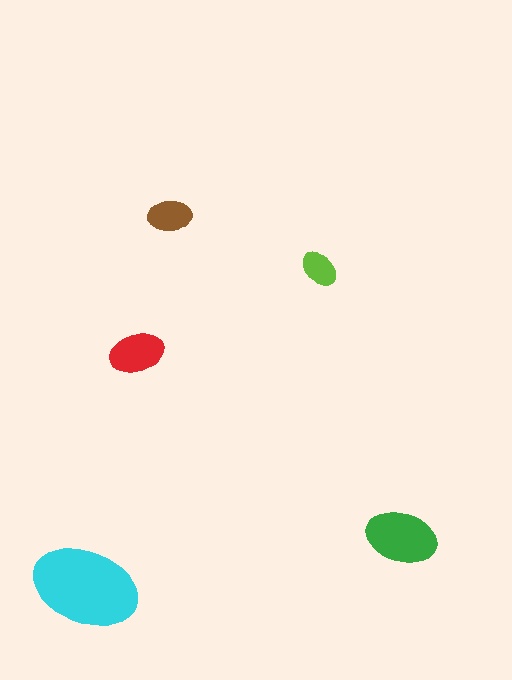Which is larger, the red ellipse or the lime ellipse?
The red one.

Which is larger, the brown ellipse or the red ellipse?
The red one.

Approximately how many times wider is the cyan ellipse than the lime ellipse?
About 3 times wider.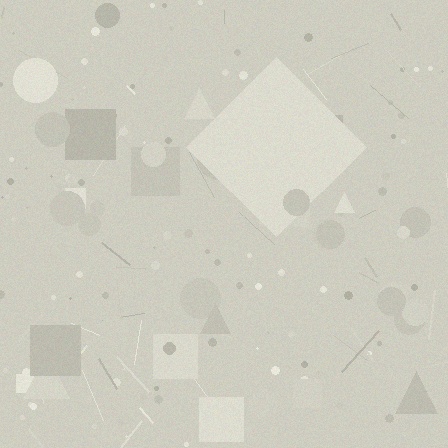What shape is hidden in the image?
A diamond is hidden in the image.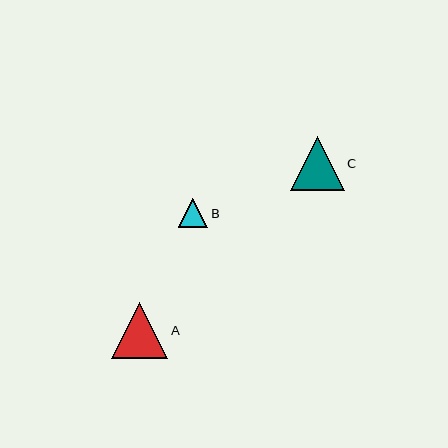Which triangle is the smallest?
Triangle B is the smallest with a size of approximately 29 pixels.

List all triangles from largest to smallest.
From largest to smallest: A, C, B.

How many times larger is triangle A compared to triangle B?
Triangle A is approximately 1.9 times the size of triangle B.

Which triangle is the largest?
Triangle A is the largest with a size of approximately 56 pixels.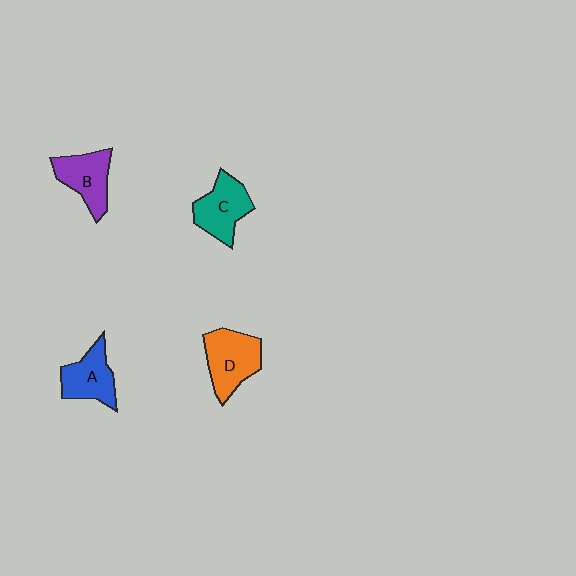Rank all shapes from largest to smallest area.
From largest to smallest: D (orange), C (teal), B (purple), A (blue).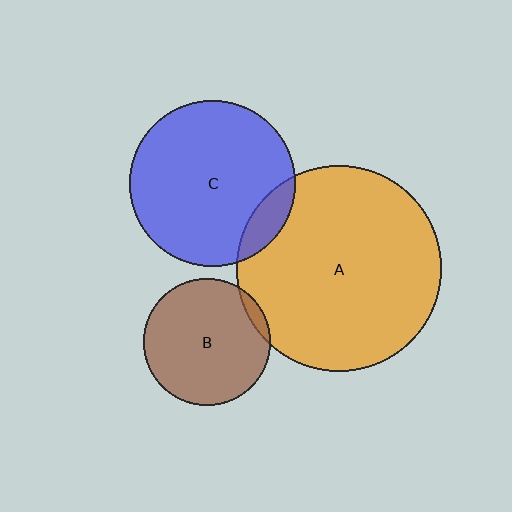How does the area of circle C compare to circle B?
Approximately 1.7 times.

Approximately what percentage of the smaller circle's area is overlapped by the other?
Approximately 10%.